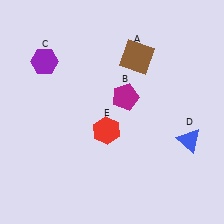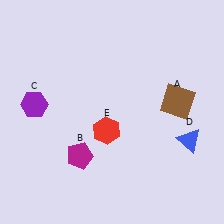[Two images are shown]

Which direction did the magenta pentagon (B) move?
The magenta pentagon (B) moved down.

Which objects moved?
The objects that moved are: the brown square (A), the magenta pentagon (B), the purple hexagon (C).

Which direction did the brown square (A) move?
The brown square (A) moved down.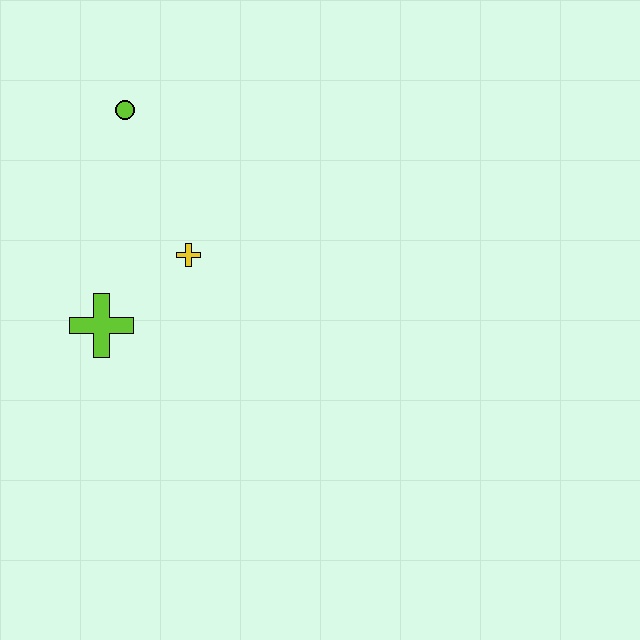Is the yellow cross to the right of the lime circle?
Yes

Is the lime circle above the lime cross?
Yes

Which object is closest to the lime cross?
The yellow cross is closest to the lime cross.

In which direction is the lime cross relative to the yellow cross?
The lime cross is to the left of the yellow cross.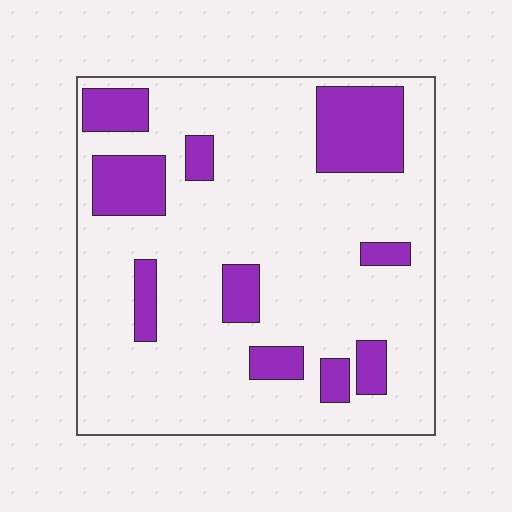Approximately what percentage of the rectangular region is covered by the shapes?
Approximately 20%.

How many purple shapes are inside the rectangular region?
10.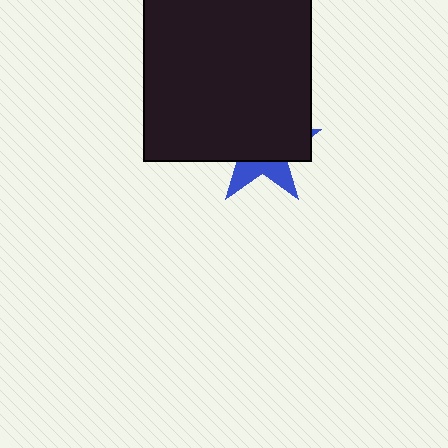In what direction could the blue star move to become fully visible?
The blue star could move down. That would shift it out from behind the black rectangle entirely.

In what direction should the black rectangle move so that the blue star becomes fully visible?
The black rectangle should move up. That is the shortest direction to clear the overlap and leave the blue star fully visible.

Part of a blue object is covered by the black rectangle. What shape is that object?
It is a star.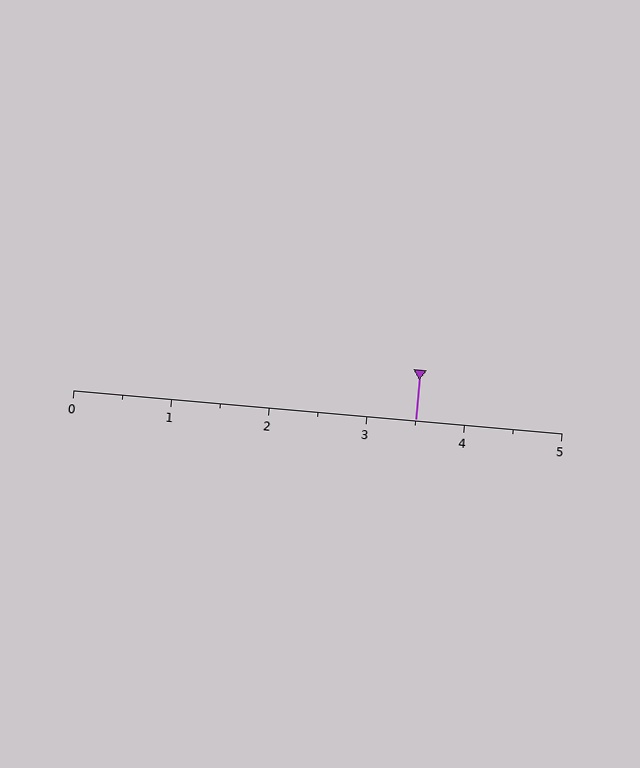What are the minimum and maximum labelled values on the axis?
The axis runs from 0 to 5.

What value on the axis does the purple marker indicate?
The marker indicates approximately 3.5.